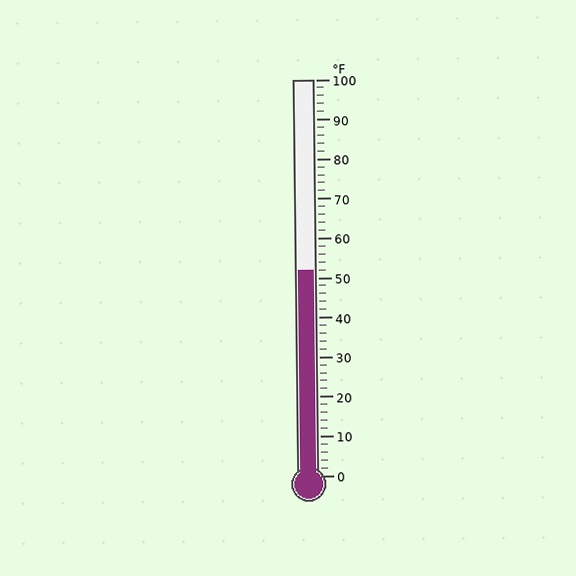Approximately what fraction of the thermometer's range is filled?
The thermometer is filled to approximately 50% of its range.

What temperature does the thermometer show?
The thermometer shows approximately 52°F.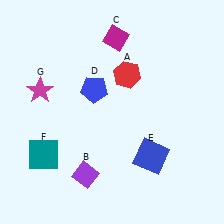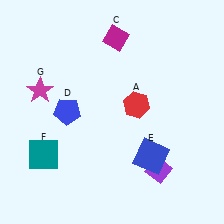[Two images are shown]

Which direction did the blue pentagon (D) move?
The blue pentagon (D) moved left.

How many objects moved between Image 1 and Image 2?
3 objects moved between the two images.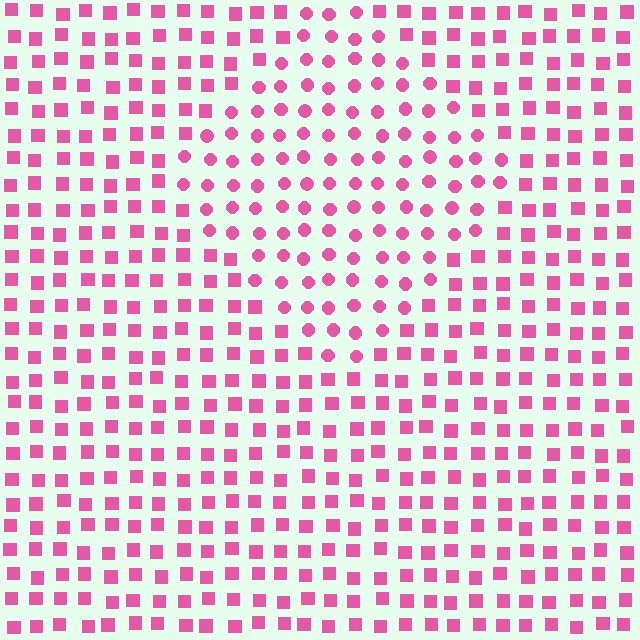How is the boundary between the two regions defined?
The boundary is defined by a change in element shape: circles inside vs. squares outside. All elements share the same color and spacing.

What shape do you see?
I see a diamond.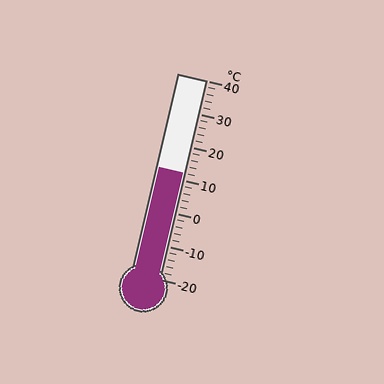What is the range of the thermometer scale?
The thermometer scale ranges from -20°C to 40°C.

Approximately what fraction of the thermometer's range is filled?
The thermometer is filled to approximately 55% of its range.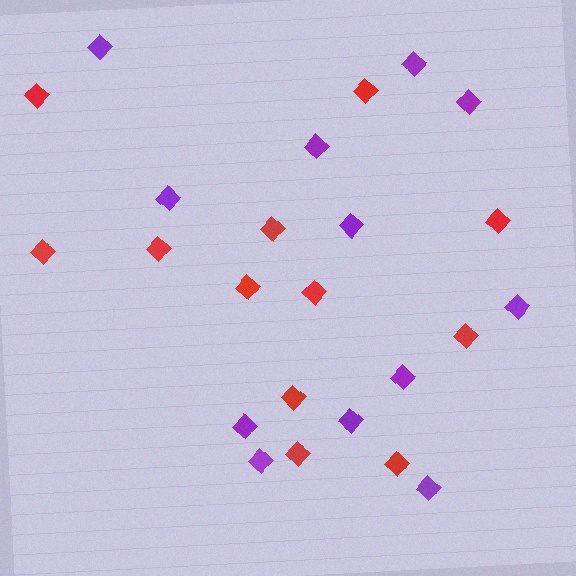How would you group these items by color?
There are 2 groups: one group of red diamonds (12) and one group of purple diamonds (12).